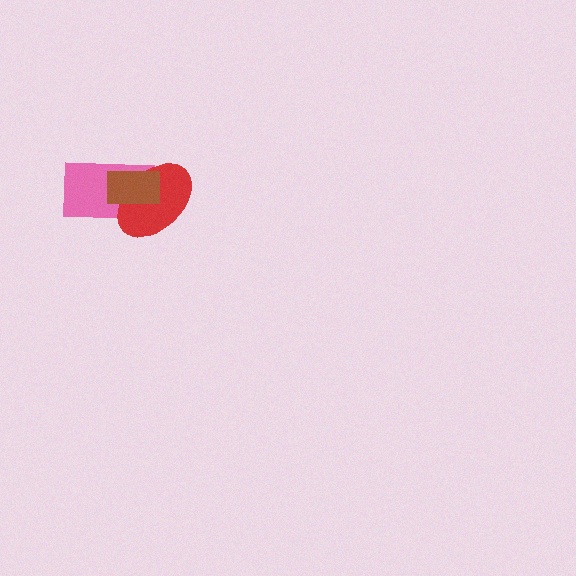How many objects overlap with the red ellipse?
2 objects overlap with the red ellipse.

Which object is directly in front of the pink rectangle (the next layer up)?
The red ellipse is directly in front of the pink rectangle.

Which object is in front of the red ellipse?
The brown rectangle is in front of the red ellipse.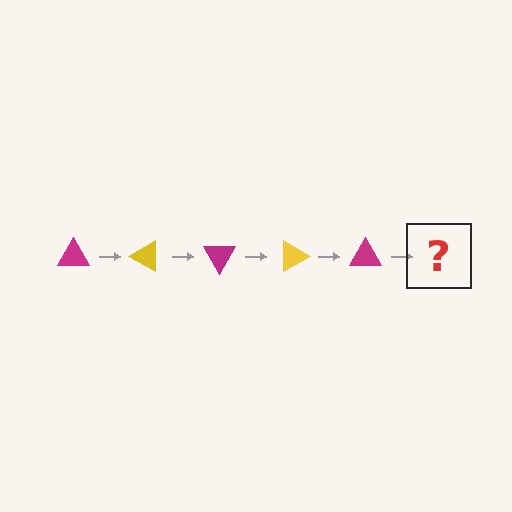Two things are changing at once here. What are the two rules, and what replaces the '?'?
The two rules are that it rotates 30 degrees each step and the color cycles through magenta and yellow. The '?' should be a yellow triangle, rotated 150 degrees from the start.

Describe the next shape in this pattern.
It should be a yellow triangle, rotated 150 degrees from the start.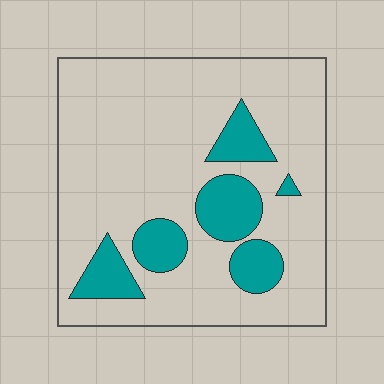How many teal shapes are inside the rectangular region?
6.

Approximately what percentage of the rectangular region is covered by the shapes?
Approximately 20%.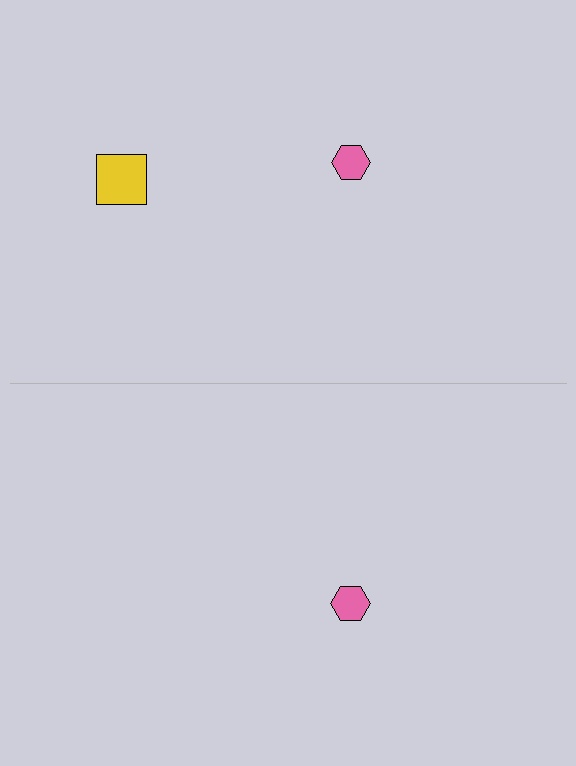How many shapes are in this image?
There are 3 shapes in this image.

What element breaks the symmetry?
A yellow square is missing from the bottom side.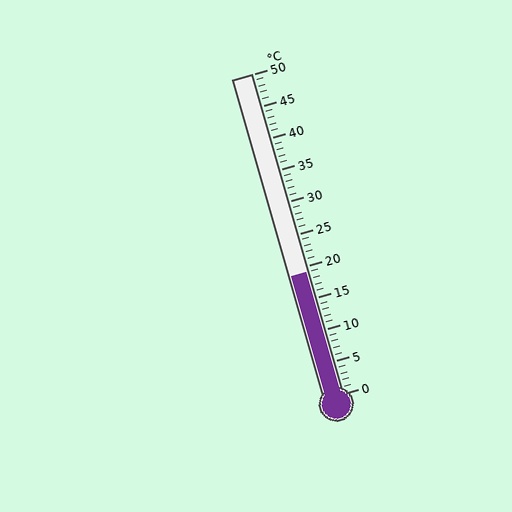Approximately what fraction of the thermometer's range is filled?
The thermometer is filled to approximately 40% of its range.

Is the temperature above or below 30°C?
The temperature is below 30°C.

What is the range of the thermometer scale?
The thermometer scale ranges from 0°C to 50°C.